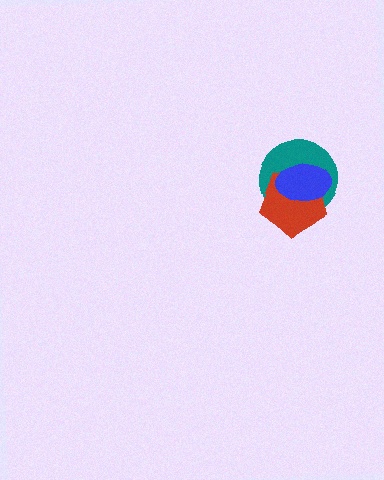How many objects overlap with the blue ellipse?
2 objects overlap with the blue ellipse.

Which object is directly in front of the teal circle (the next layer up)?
The red pentagon is directly in front of the teal circle.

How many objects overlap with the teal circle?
2 objects overlap with the teal circle.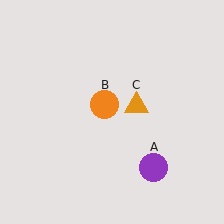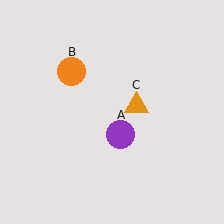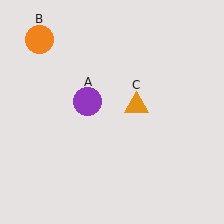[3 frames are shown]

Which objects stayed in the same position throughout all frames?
Orange triangle (object C) remained stationary.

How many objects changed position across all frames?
2 objects changed position: purple circle (object A), orange circle (object B).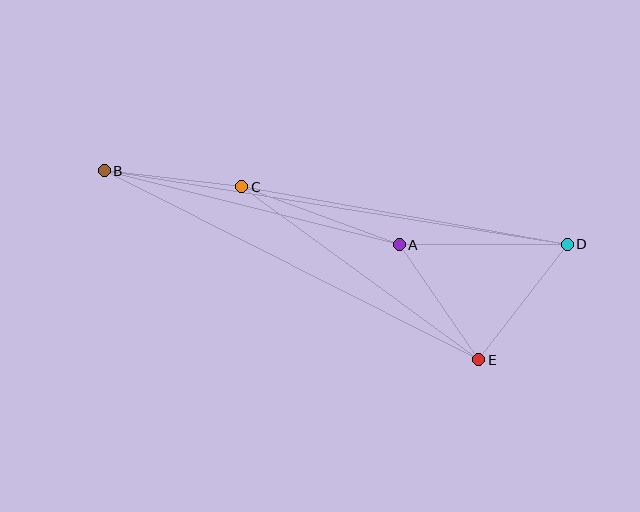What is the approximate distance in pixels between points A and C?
The distance between A and C is approximately 168 pixels.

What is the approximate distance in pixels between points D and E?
The distance between D and E is approximately 145 pixels.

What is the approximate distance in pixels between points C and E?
The distance between C and E is approximately 294 pixels.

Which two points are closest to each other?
Points B and C are closest to each other.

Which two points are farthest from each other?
Points B and D are farthest from each other.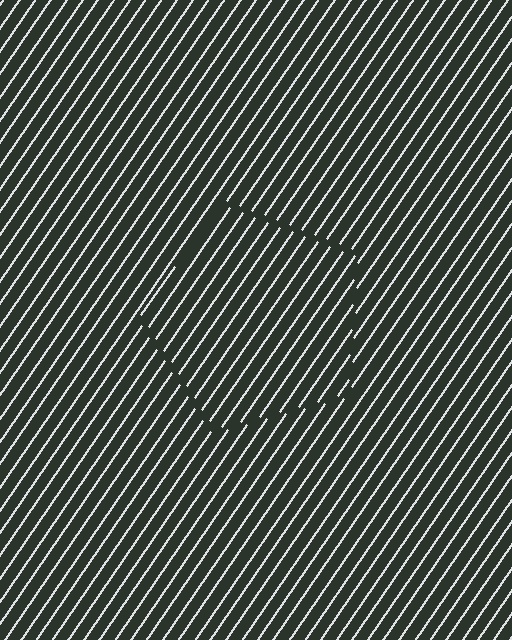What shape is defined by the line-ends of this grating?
An illusory pentagon. The interior of the shape contains the same grating, shifted by half a period — the contour is defined by the phase discontinuity where line-ends from the inner and outer gratings abut.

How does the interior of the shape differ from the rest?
The interior of the shape contains the same grating, shifted by half a period — the contour is defined by the phase discontinuity where line-ends from the inner and outer gratings abut.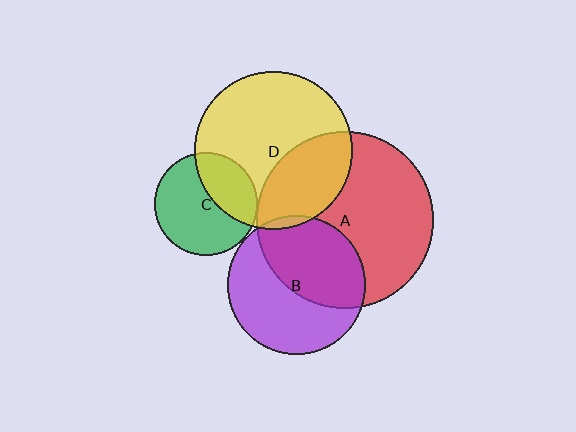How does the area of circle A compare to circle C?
Approximately 2.9 times.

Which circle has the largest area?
Circle A (red).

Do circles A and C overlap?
Yes.